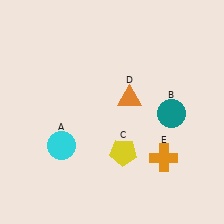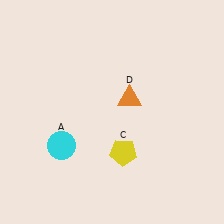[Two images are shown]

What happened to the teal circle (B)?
The teal circle (B) was removed in Image 2. It was in the bottom-right area of Image 1.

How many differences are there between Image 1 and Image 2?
There are 2 differences between the two images.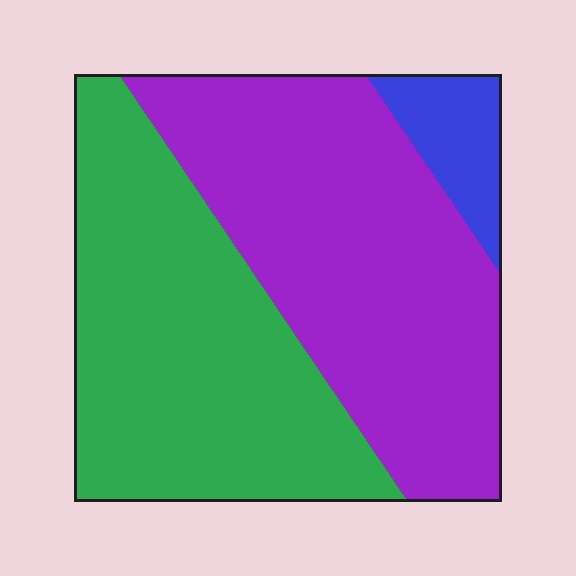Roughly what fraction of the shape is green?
Green covers around 45% of the shape.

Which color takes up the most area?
Purple, at roughly 50%.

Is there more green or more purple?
Purple.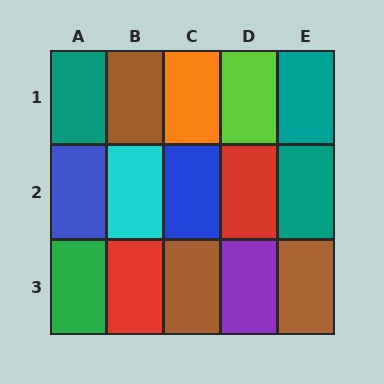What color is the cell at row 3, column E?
Brown.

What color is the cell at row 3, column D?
Purple.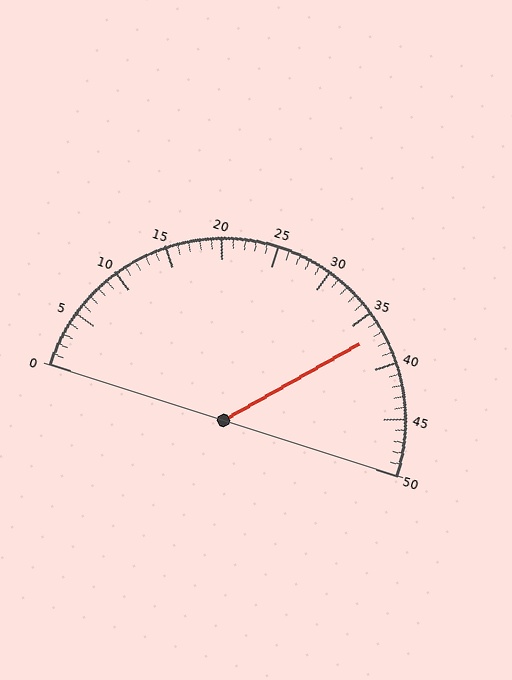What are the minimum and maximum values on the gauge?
The gauge ranges from 0 to 50.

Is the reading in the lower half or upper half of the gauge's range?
The reading is in the upper half of the range (0 to 50).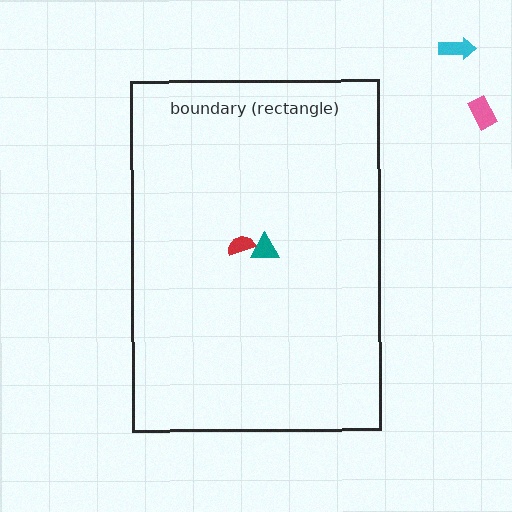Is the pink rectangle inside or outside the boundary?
Outside.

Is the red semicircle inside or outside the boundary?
Inside.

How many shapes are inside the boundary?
2 inside, 2 outside.